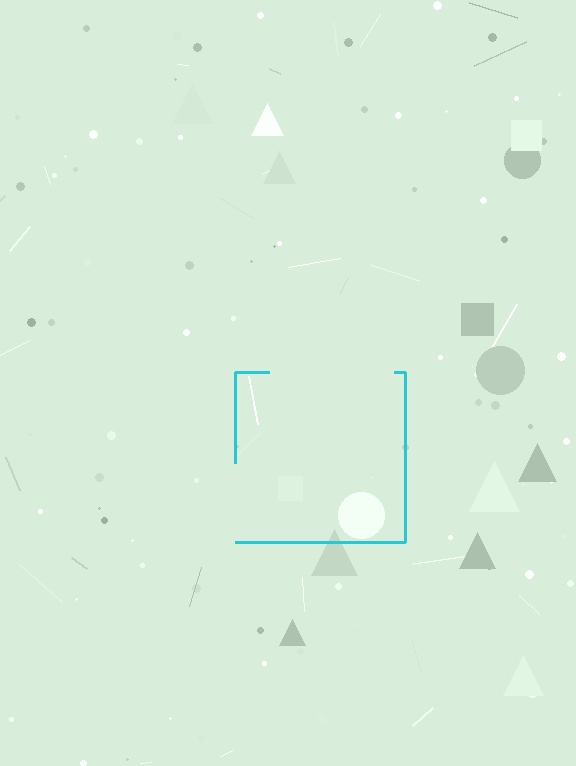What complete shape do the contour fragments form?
The contour fragments form a square.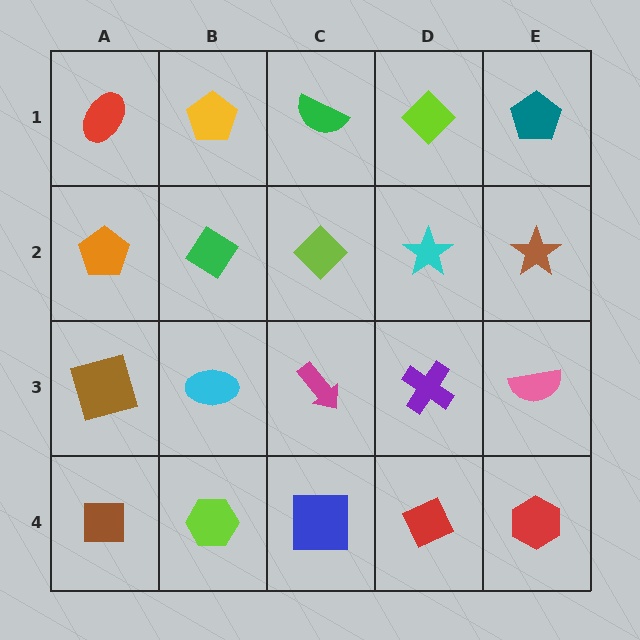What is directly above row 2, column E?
A teal pentagon.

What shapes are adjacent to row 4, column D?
A purple cross (row 3, column D), a blue square (row 4, column C), a red hexagon (row 4, column E).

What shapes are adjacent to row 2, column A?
A red ellipse (row 1, column A), a brown square (row 3, column A), a green diamond (row 2, column B).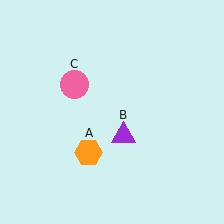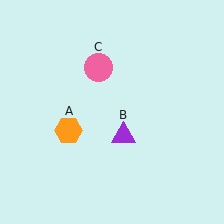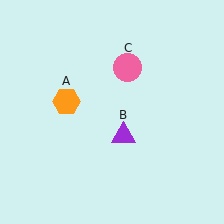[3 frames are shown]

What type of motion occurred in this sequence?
The orange hexagon (object A), pink circle (object C) rotated clockwise around the center of the scene.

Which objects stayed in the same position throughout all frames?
Purple triangle (object B) remained stationary.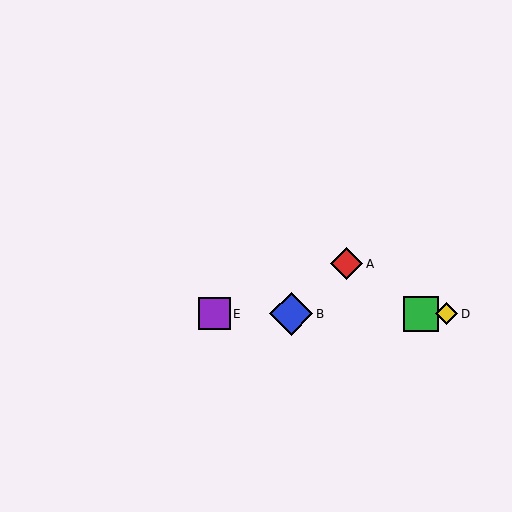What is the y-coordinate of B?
Object B is at y≈314.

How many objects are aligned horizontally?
4 objects (B, C, D, E) are aligned horizontally.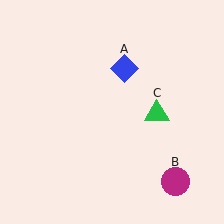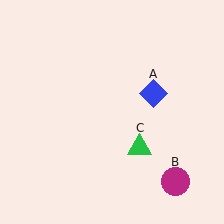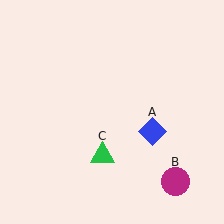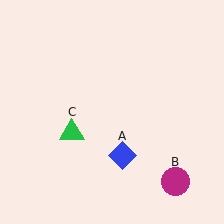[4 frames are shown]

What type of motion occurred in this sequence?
The blue diamond (object A), green triangle (object C) rotated clockwise around the center of the scene.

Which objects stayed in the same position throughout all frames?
Magenta circle (object B) remained stationary.